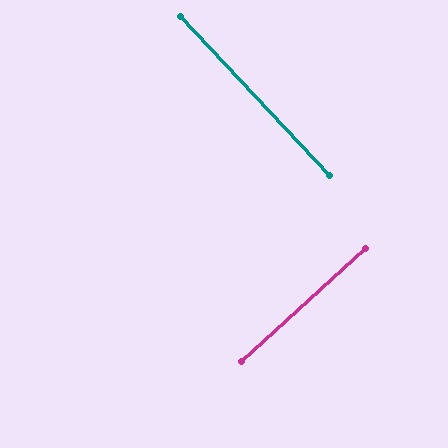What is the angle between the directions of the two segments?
Approximately 89 degrees.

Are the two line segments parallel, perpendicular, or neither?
Perpendicular — they meet at approximately 89°.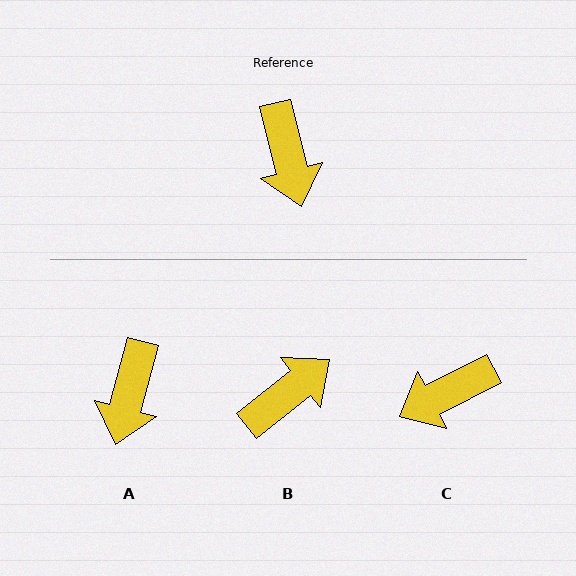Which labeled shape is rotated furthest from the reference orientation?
B, about 114 degrees away.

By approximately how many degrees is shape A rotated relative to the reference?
Approximately 29 degrees clockwise.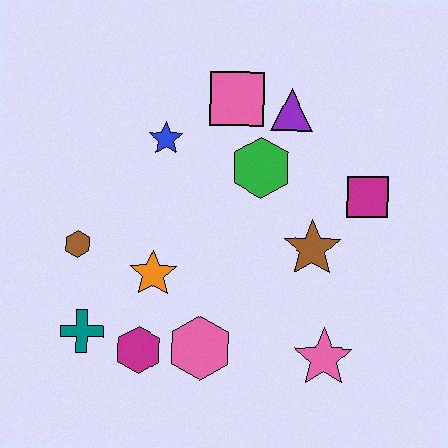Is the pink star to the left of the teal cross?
No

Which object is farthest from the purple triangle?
The teal cross is farthest from the purple triangle.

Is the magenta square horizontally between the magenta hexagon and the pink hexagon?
No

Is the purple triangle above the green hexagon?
Yes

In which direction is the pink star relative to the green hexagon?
The pink star is below the green hexagon.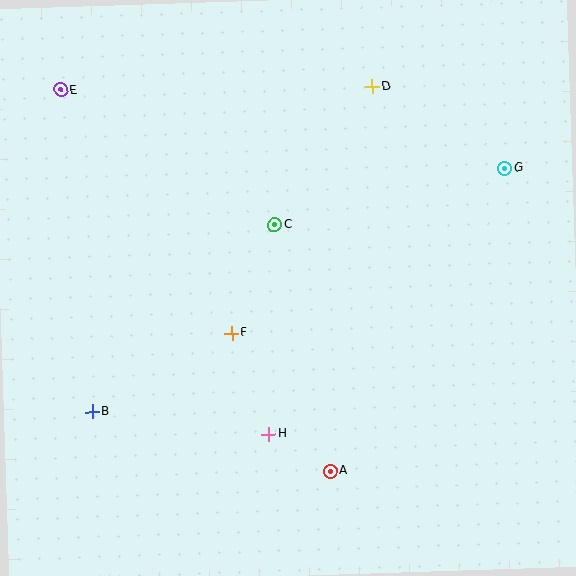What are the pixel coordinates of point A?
Point A is at (330, 471).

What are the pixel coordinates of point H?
Point H is at (268, 434).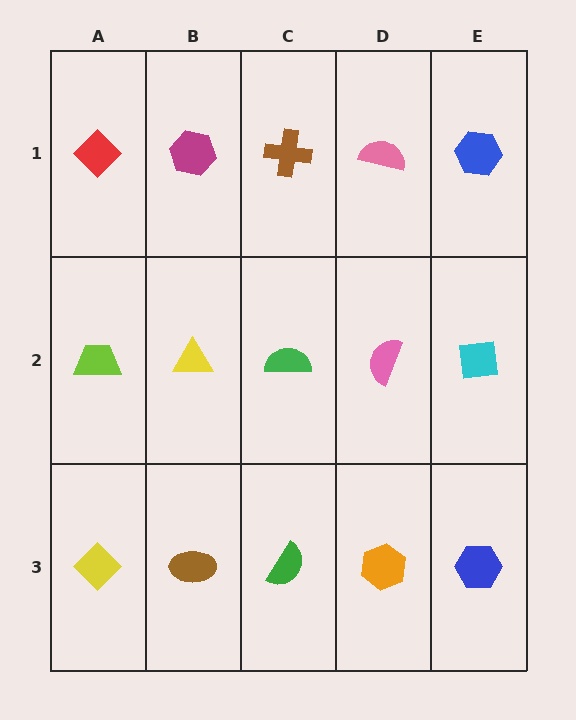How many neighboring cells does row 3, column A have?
2.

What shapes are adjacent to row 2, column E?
A blue hexagon (row 1, column E), a blue hexagon (row 3, column E), a pink semicircle (row 2, column D).